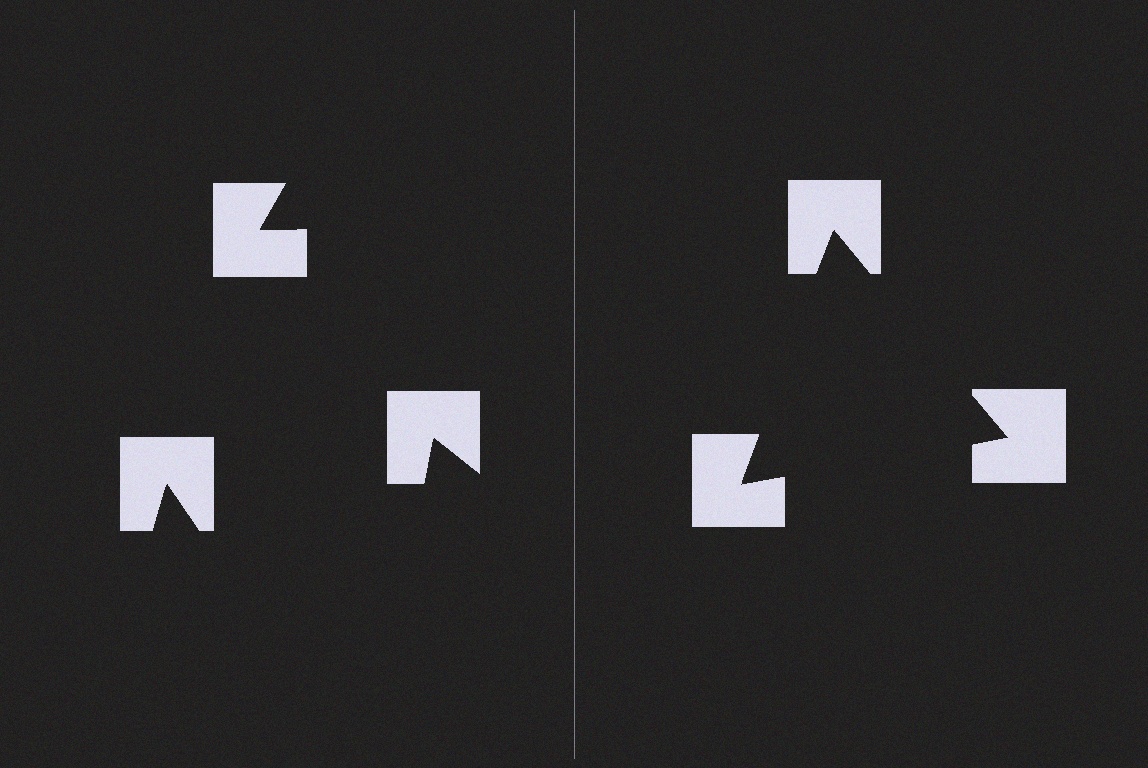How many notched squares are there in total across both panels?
6 — 3 on each side.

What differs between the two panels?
The notched squares are positioned identically on both sides; only the wedge orientations differ. On the right they align to a triangle; on the left they are misaligned.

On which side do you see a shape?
An illusory triangle appears on the right side. On the left side the wedge cuts are rotated, so no coherent shape forms.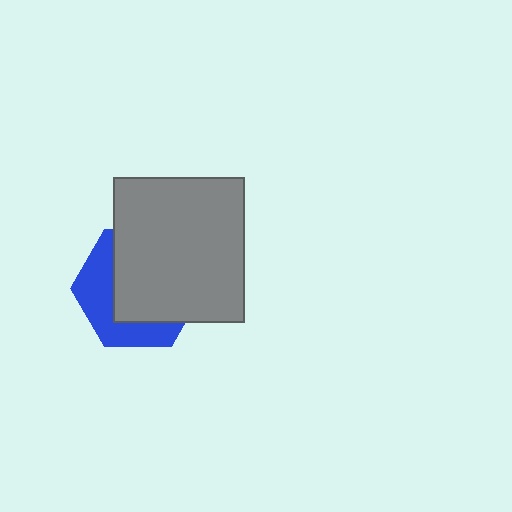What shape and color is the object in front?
The object in front is a gray rectangle.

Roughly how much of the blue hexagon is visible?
A small part of it is visible (roughly 39%).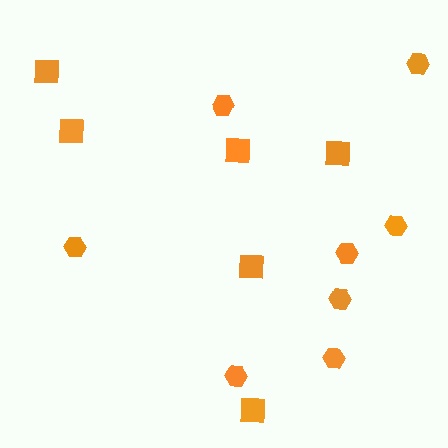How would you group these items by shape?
There are 2 groups: one group of squares (6) and one group of hexagons (8).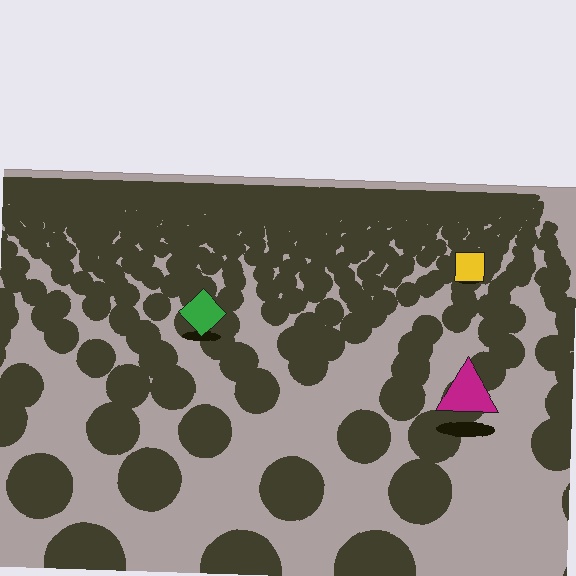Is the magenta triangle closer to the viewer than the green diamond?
Yes. The magenta triangle is closer — you can tell from the texture gradient: the ground texture is coarser near it.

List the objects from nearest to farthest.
From nearest to farthest: the magenta triangle, the green diamond, the yellow square.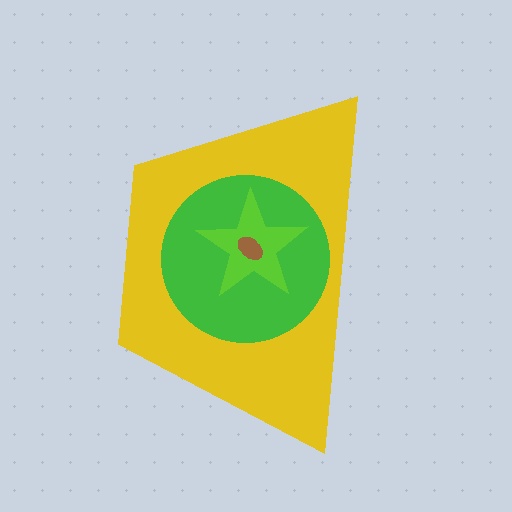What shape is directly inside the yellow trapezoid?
The green circle.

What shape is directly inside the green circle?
The lime star.